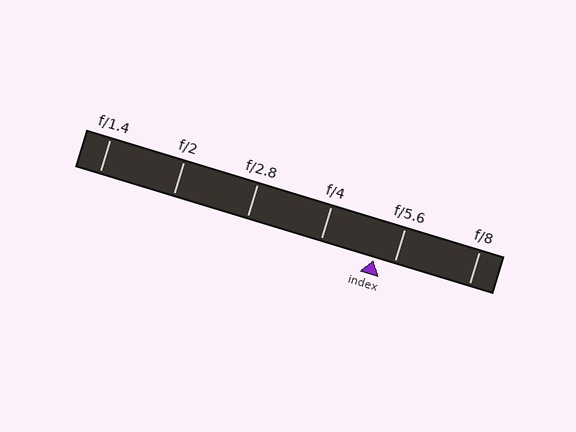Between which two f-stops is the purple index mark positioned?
The index mark is between f/4 and f/5.6.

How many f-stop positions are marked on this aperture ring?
There are 6 f-stop positions marked.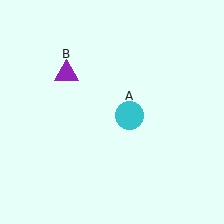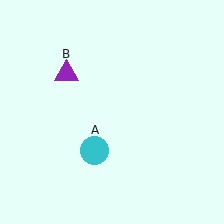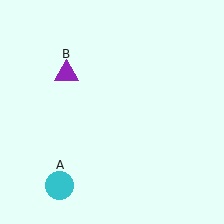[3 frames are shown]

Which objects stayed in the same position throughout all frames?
Purple triangle (object B) remained stationary.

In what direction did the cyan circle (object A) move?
The cyan circle (object A) moved down and to the left.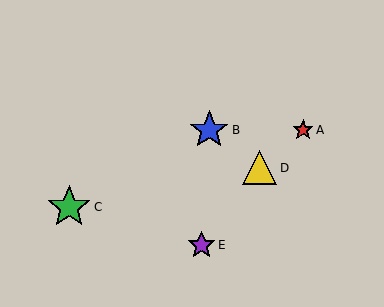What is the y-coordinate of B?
Object B is at y≈130.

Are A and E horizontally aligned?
No, A is at y≈130 and E is at y≈245.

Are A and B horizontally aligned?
Yes, both are at y≈130.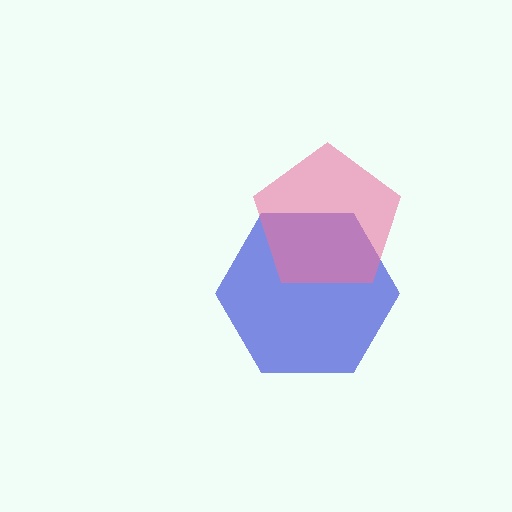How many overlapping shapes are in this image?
There are 2 overlapping shapes in the image.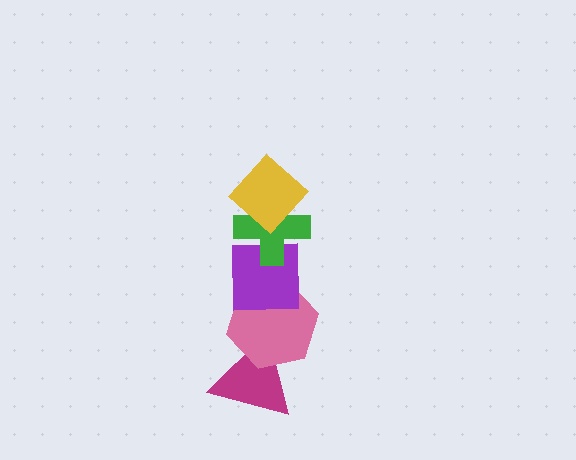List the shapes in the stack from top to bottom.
From top to bottom: the yellow diamond, the green cross, the purple square, the pink hexagon, the magenta triangle.